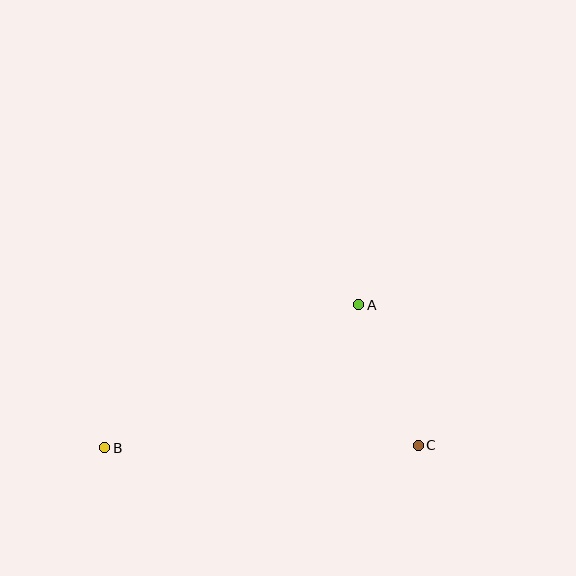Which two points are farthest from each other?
Points B and C are farthest from each other.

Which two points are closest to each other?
Points A and C are closest to each other.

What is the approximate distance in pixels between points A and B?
The distance between A and B is approximately 292 pixels.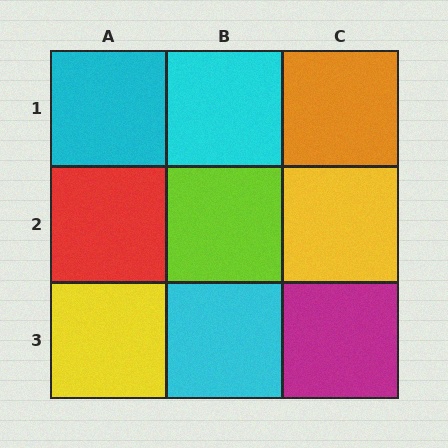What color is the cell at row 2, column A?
Red.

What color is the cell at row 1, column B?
Cyan.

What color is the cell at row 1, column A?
Cyan.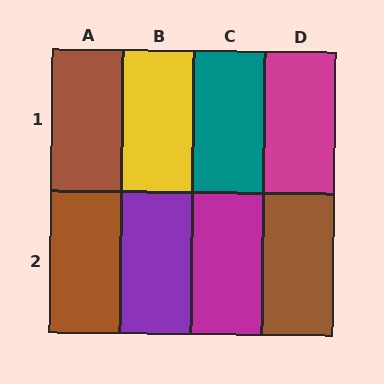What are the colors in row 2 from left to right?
Brown, purple, magenta, brown.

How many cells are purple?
1 cell is purple.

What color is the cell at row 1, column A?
Brown.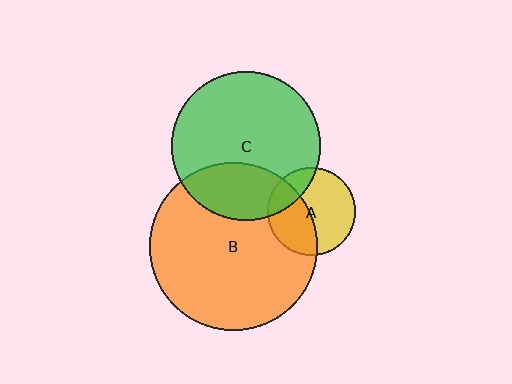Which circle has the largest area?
Circle B (orange).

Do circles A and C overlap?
Yes.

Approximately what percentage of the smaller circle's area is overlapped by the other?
Approximately 20%.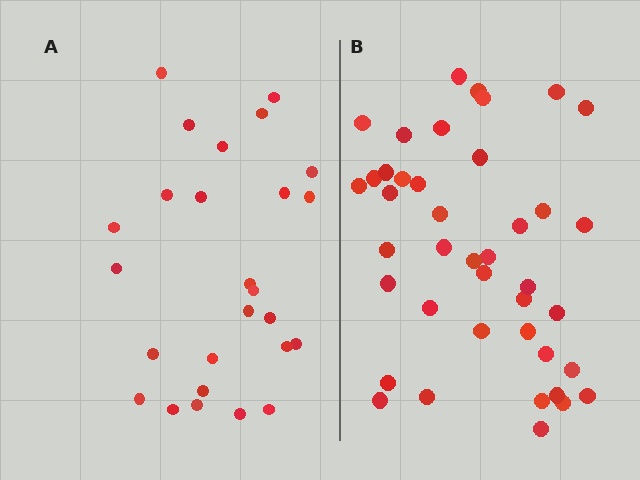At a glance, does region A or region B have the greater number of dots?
Region B (the right region) has more dots.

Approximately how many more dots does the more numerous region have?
Region B has approximately 15 more dots than region A.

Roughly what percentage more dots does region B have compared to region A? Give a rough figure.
About 60% more.